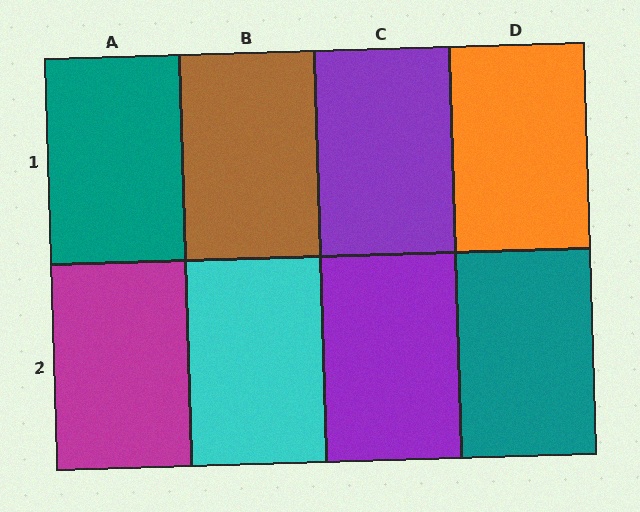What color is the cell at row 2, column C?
Purple.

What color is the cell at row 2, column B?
Cyan.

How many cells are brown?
1 cell is brown.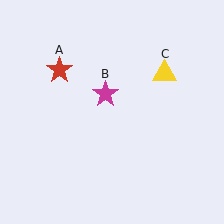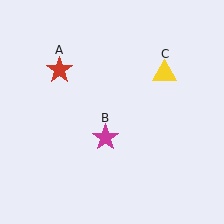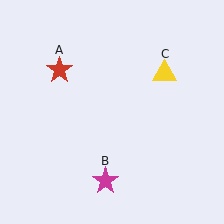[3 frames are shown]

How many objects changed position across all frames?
1 object changed position: magenta star (object B).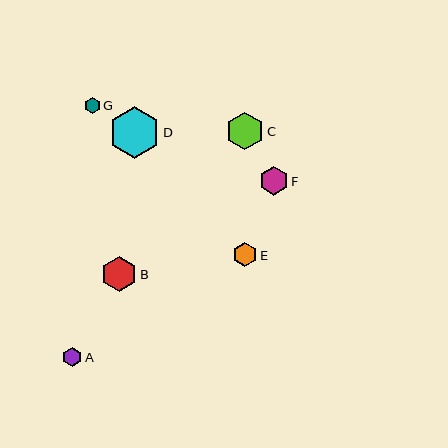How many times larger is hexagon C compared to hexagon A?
Hexagon C is approximately 1.9 times the size of hexagon A.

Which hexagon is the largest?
Hexagon D is the largest with a size of approximately 52 pixels.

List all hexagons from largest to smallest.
From largest to smallest: D, C, B, F, E, A, G.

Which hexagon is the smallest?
Hexagon G is the smallest with a size of approximately 16 pixels.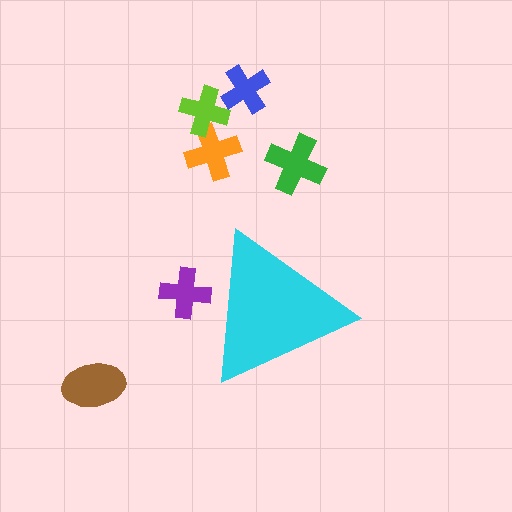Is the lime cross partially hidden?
No, the lime cross is fully visible.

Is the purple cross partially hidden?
Yes, the purple cross is partially hidden behind the cyan triangle.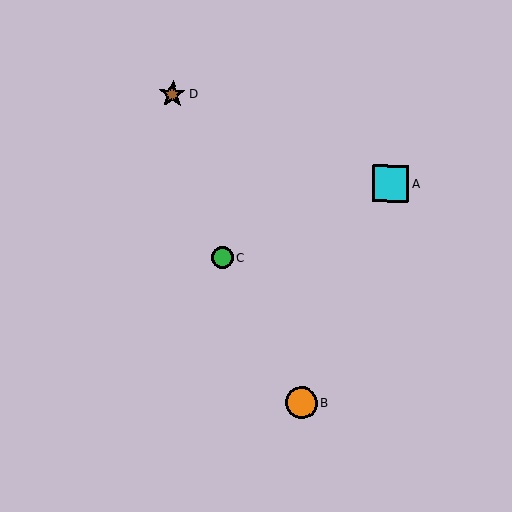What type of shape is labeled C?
Shape C is a green circle.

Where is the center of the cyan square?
The center of the cyan square is at (391, 184).